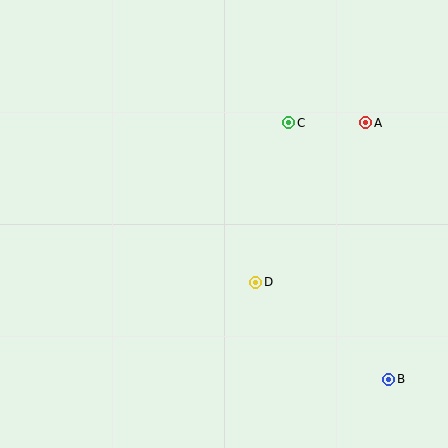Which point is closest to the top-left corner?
Point C is closest to the top-left corner.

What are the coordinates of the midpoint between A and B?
The midpoint between A and B is at (377, 251).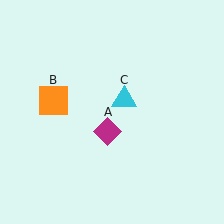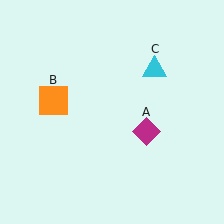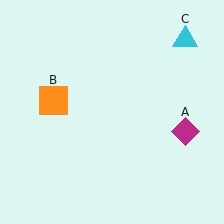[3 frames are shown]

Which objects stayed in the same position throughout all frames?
Orange square (object B) remained stationary.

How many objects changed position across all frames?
2 objects changed position: magenta diamond (object A), cyan triangle (object C).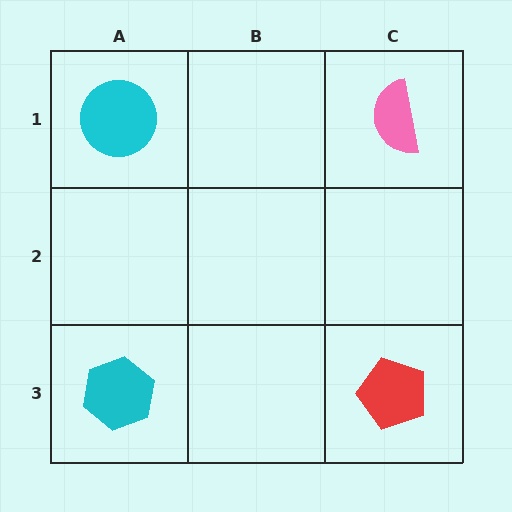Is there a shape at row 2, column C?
No, that cell is empty.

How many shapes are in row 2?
0 shapes.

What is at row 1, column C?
A pink semicircle.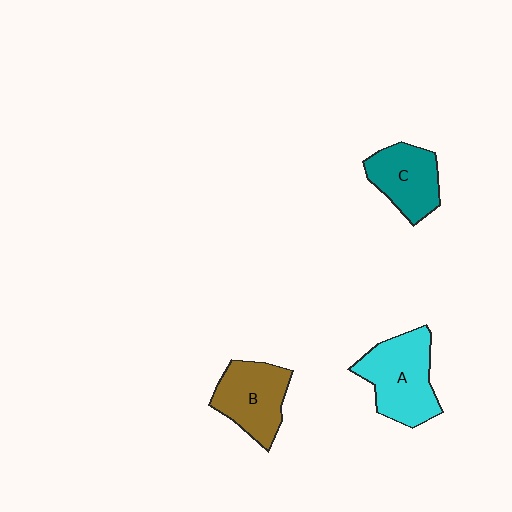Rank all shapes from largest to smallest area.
From largest to smallest: A (cyan), B (brown), C (teal).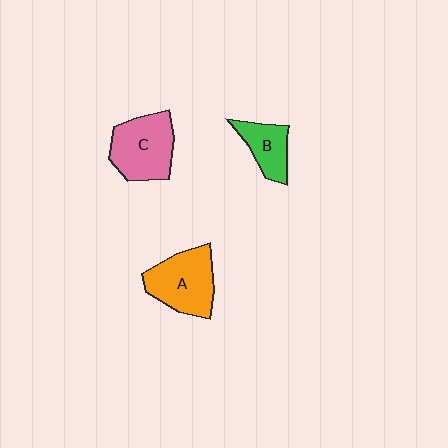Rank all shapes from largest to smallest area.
From largest to smallest: A (orange), C (pink), B (green).